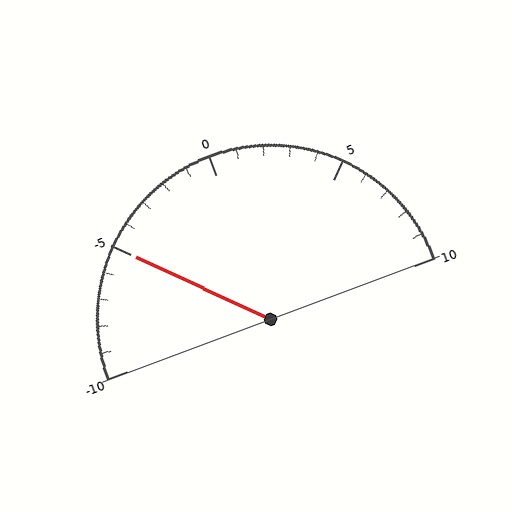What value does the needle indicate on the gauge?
The needle indicates approximately -5.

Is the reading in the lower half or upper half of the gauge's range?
The reading is in the lower half of the range (-10 to 10).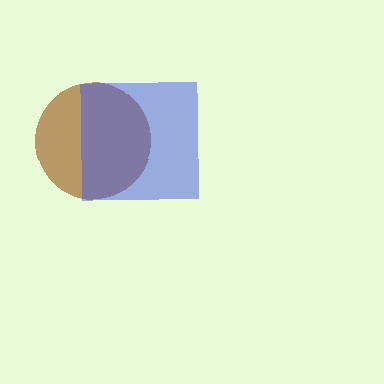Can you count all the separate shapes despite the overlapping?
Yes, there are 2 separate shapes.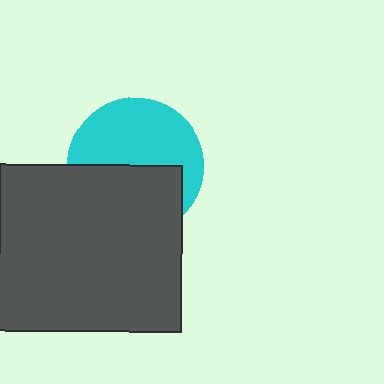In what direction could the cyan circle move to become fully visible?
The cyan circle could move up. That would shift it out from behind the dark gray rectangle entirely.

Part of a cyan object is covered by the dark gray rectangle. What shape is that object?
It is a circle.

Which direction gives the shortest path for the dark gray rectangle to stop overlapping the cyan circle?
Moving down gives the shortest separation.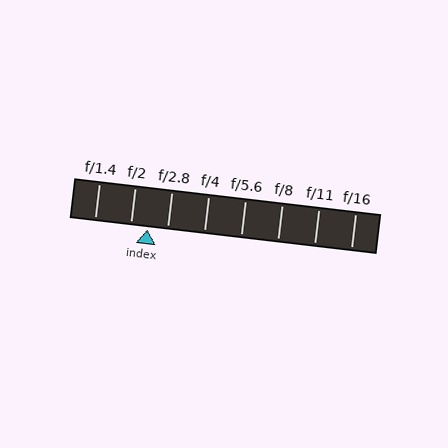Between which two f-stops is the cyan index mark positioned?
The index mark is between f/2 and f/2.8.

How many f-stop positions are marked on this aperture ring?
There are 8 f-stop positions marked.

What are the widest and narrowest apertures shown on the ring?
The widest aperture shown is f/1.4 and the narrowest is f/16.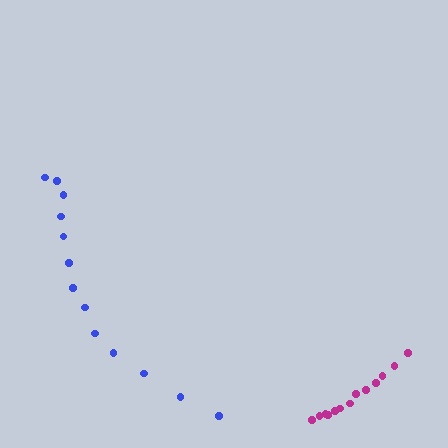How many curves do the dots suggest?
There are 2 distinct paths.